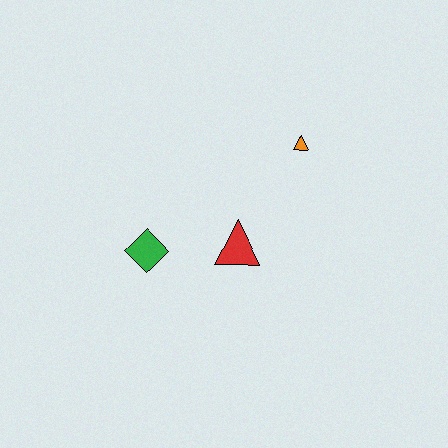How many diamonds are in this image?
There is 1 diamond.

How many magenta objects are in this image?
There are no magenta objects.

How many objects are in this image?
There are 3 objects.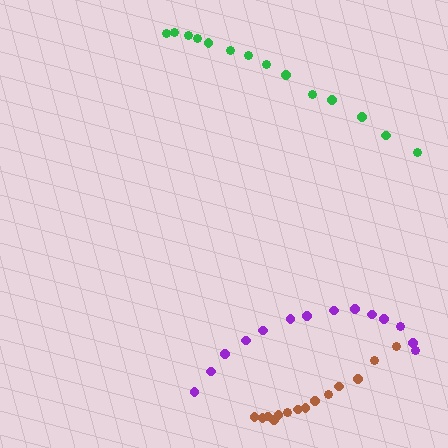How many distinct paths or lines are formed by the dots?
There are 3 distinct paths.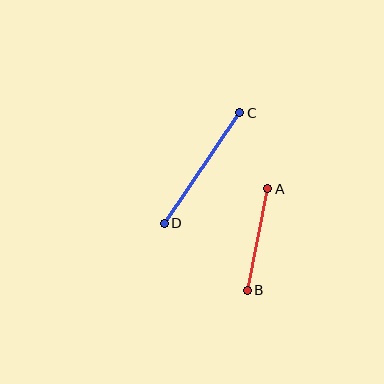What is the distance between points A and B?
The distance is approximately 104 pixels.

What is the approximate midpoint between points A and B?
The midpoint is at approximately (257, 240) pixels.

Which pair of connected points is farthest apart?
Points C and D are farthest apart.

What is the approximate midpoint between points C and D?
The midpoint is at approximately (202, 168) pixels.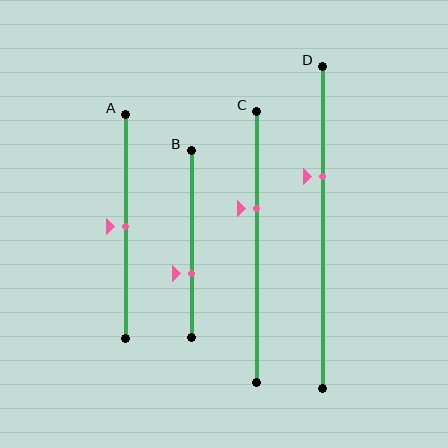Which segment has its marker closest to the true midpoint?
Segment A has its marker closest to the true midpoint.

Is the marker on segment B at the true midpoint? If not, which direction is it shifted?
No, the marker on segment B is shifted downward by about 16% of the segment length.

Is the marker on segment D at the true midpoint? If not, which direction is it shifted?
No, the marker on segment D is shifted upward by about 16% of the segment length.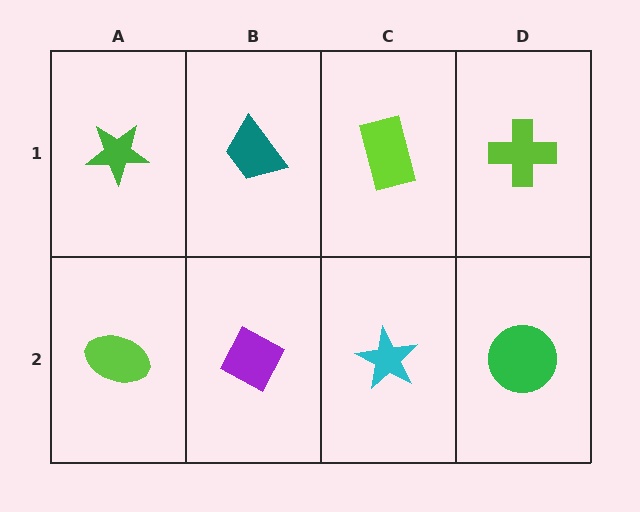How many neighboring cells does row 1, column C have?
3.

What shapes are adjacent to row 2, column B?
A teal trapezoid (row 1, column B), a lime ellipse (row 2, column A), a cyan star (row 2, column C).